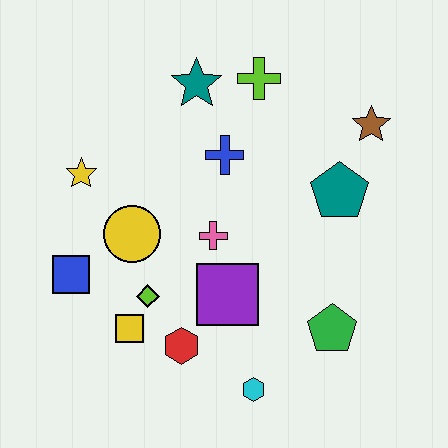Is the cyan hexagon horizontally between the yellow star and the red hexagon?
No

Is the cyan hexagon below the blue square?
Yes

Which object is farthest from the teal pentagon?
The blue square is farthest from the teal pentagon.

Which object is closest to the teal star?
The lime cross is closest to the teal star.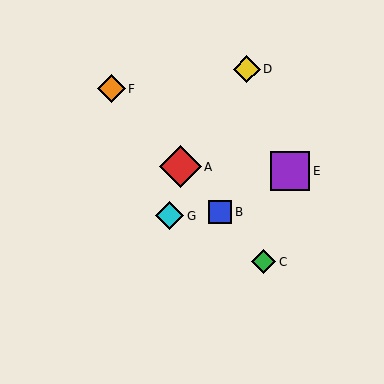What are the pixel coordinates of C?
Object C is at (264, 262).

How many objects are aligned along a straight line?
4 objects (A, B, C, F) are aligned along a straight line.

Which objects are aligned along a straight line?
Objects A, B, C, F are aligned along a straight line.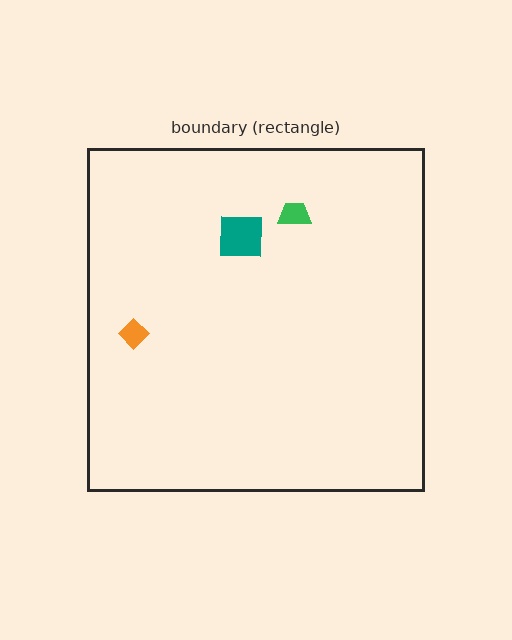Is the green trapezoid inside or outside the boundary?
Inside.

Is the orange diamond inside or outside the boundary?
Inside.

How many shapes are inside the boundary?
3 inside, 0 outside.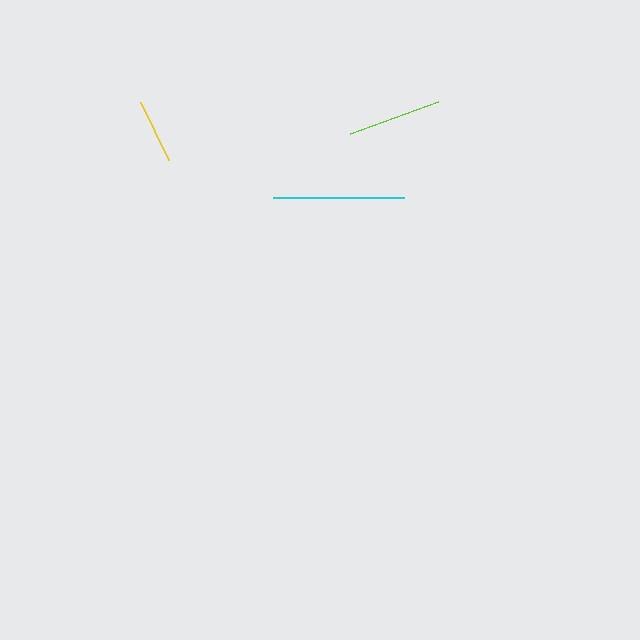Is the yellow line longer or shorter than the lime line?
The lime line is longer than the yellow line.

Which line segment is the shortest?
The yellow line is the shortest at approximately 65 pixels.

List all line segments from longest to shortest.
From longest to shortest: cyan, lime, yellow.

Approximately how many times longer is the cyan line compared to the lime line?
The cyan line is approximately 1.4 times the length of the lime line.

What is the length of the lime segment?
The lime segment is approximately 94 pixels long.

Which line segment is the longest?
The cyan line is the longest at approximately 130 pixels.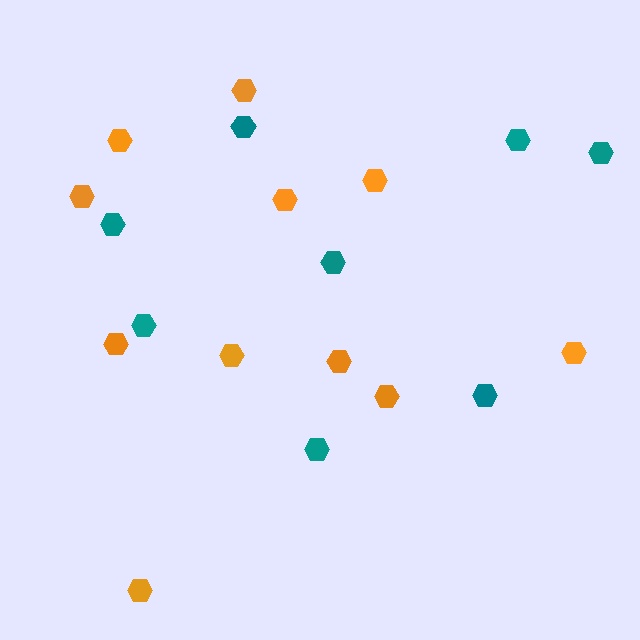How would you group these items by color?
There are 2 groups: one group of teal hexagons (8) and one group of orange hexagons (11).